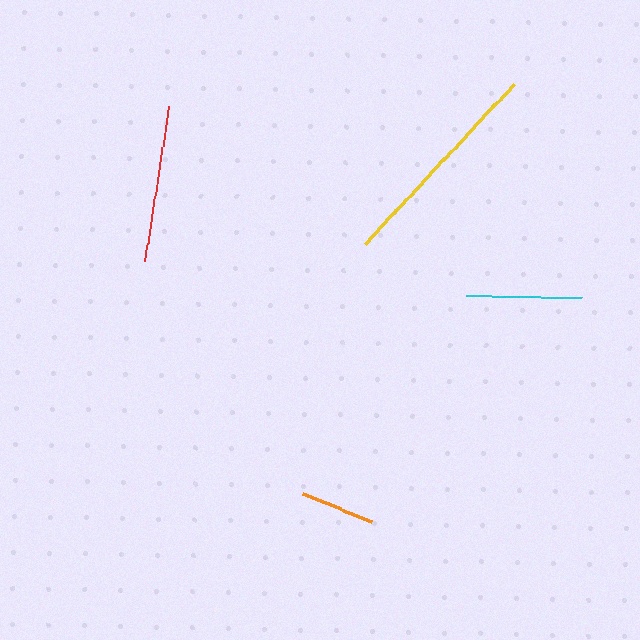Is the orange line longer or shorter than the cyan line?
The cyan line is longer than the orange line.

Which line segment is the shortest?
The orange line is the shortest at approximately 74 pixels.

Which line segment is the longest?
The yellow line is the longest at approximately 220 pixels.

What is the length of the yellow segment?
The yellow segment is approximately 220 pixels long.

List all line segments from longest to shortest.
From longest to shortest: yellow, red, cyan, orange.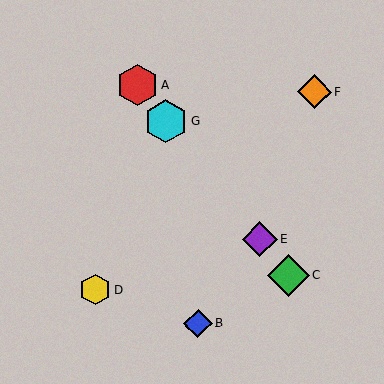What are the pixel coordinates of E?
Object E is at (260, 240).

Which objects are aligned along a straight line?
Objects A, C, E, G are aligned along a straight line.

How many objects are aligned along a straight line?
4 objects (A, C, E, G) are aligned along a straight line.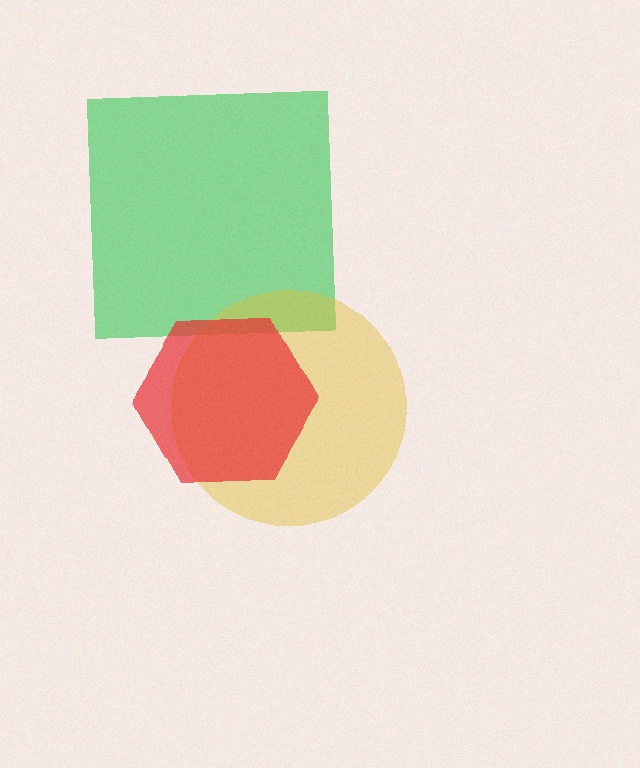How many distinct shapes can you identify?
There are 3 distinct shapes: a green square, a yellow circle, a red hexagon.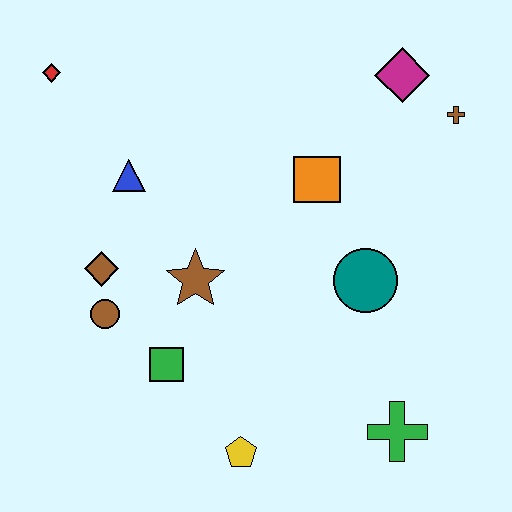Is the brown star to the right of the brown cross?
No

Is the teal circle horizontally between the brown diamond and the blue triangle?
No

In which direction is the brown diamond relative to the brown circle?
The brown diamond is above the brown circle.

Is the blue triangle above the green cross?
Yes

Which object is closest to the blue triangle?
The brown diamond is closest to the blue triangle.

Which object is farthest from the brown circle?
The brown cross is farthest from the brown circle.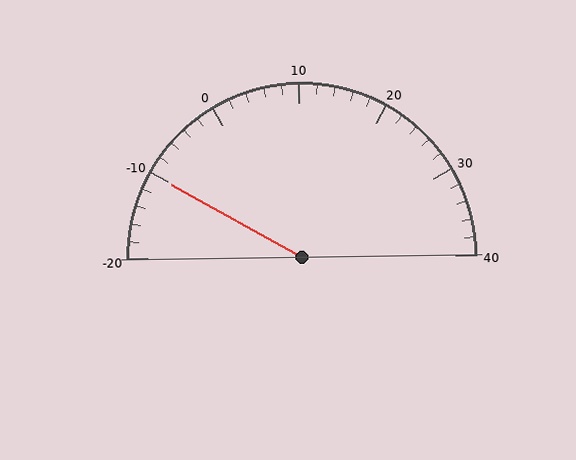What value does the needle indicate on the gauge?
The needle indicates approximately -10.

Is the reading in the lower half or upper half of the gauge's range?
The reading is in the lower half of the range (-20 to 40).